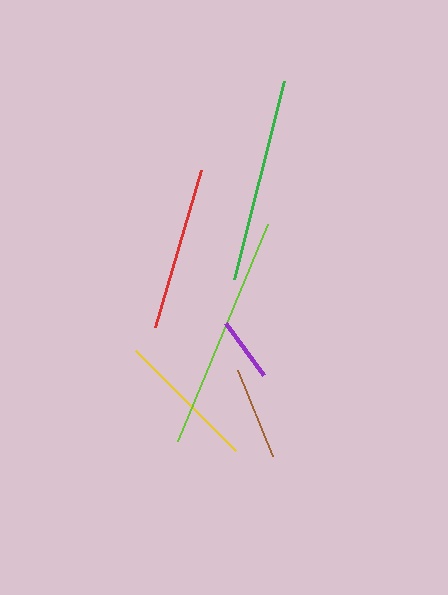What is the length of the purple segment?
The purple segment is approximately 65 pixels long.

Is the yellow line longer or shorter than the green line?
The green line is longer than the yellow line.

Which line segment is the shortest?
The purple line is the shortest at approximately 65 pixels.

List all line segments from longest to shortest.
From longest to shortest: lime, green, red, yellow, brown, purple.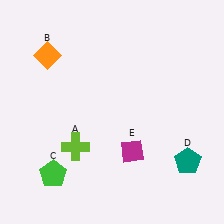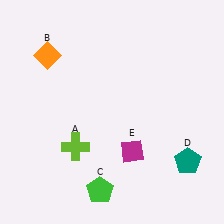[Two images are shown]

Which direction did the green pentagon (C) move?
The green pentagon (C) moved right.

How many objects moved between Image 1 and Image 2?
1 object moved between the two images.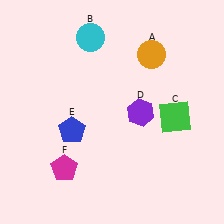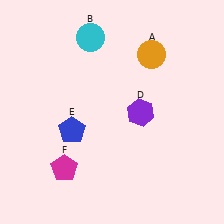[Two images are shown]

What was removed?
The green square (C) was removed in Image 2.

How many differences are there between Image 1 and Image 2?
There is 1 difference between the two images.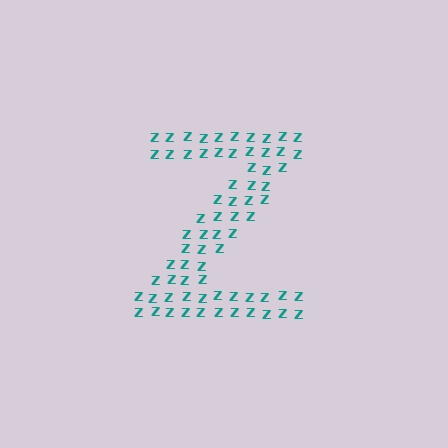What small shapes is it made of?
It is made of small letter Z's.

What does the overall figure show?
The overall figure shows the letter Z.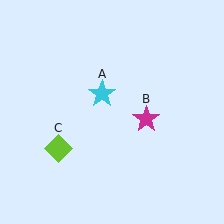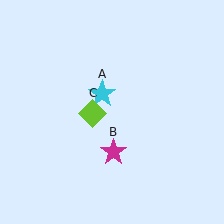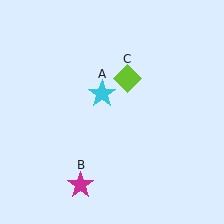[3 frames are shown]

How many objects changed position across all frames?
2 objects changed position: magenta star (object B), lime diamond (object C).